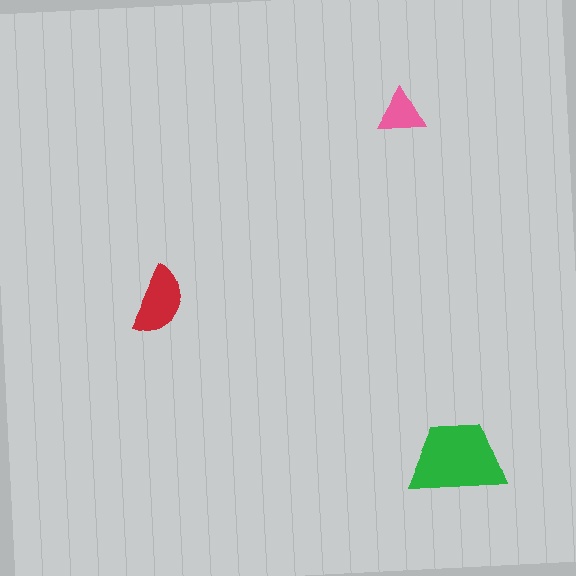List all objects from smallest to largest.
The pink triangle, the red semicircle, the green trapezoid.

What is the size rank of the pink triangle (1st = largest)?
3rd.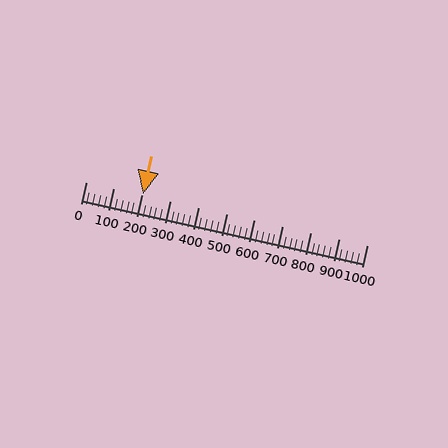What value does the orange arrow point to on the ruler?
The orange arrow points to approximately 203.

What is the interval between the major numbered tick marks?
The major tick marks are spaced 100 units apart.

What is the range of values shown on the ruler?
The ruler shows values from 0 to 1000.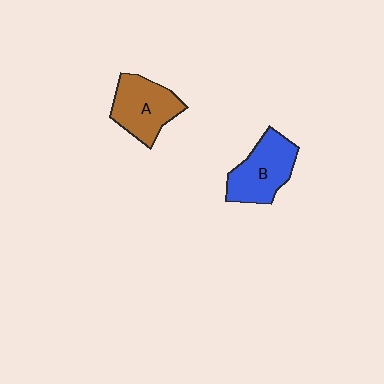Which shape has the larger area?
Shape B (blue).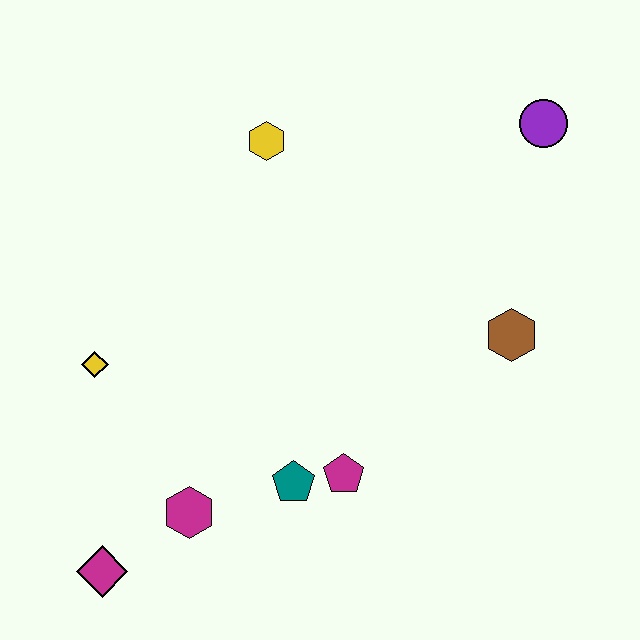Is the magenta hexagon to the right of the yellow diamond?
Yes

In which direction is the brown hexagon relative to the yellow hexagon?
The brown hexagon is to the right of the yellow hexagon.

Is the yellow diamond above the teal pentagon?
Yes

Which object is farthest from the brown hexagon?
The magenta diamond is farthest from the brown hexagon.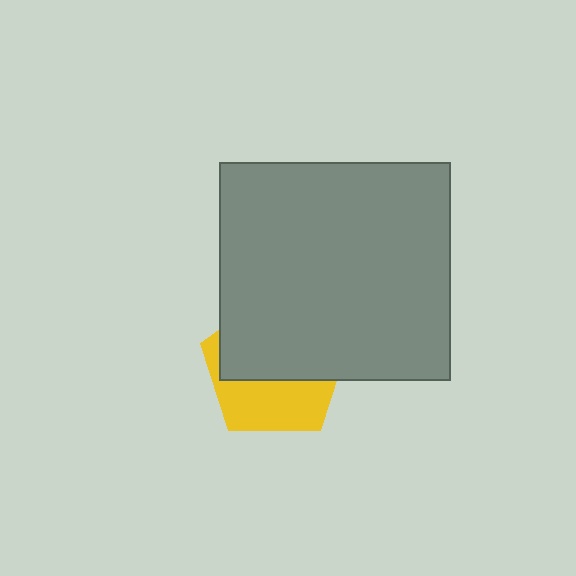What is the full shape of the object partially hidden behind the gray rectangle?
The partially hidden object is a yellow pentagon.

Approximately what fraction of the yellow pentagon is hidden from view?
Roughly 59% of the yellow pentagon is hidden behind the gray rectangle.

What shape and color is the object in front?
The object in front is a gray rectangle.